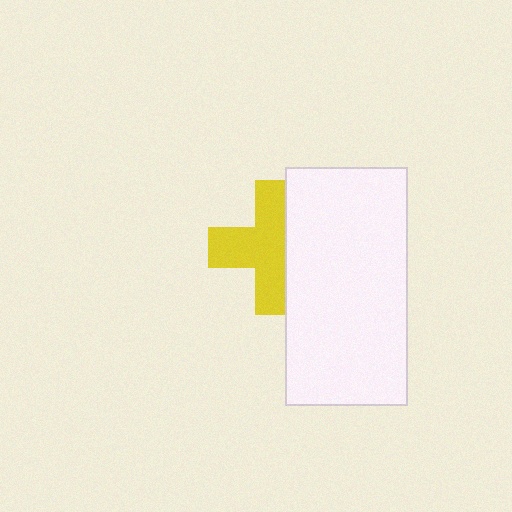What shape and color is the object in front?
The object in front is a white rectangle.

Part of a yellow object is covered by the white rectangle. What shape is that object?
It is a cross.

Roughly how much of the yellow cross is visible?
About half of it is visible (roughly 65%).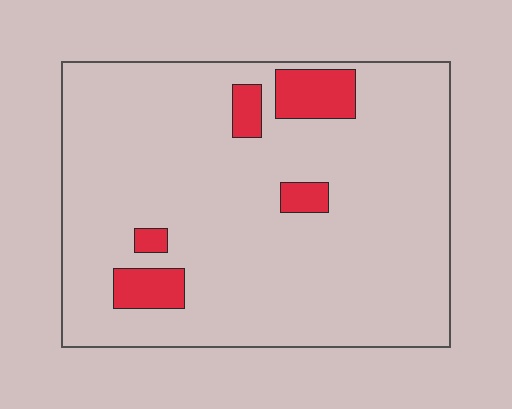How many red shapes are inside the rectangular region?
5.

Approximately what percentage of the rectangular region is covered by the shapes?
Approximately 10%.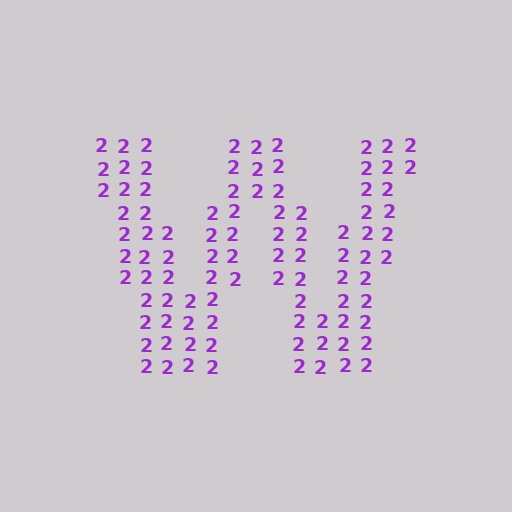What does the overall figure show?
The overall figure shows the letter W.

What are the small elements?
The small elements are digit 2's.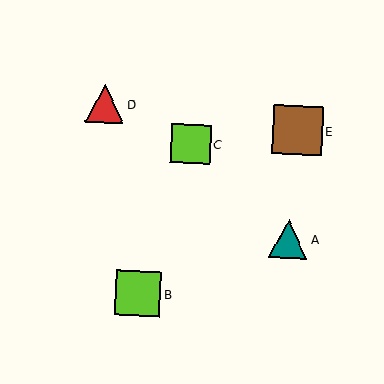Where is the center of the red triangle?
The center of the red triangle is at (105, 104).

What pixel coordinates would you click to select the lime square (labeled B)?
Click at (138, 293) to select the lime square B.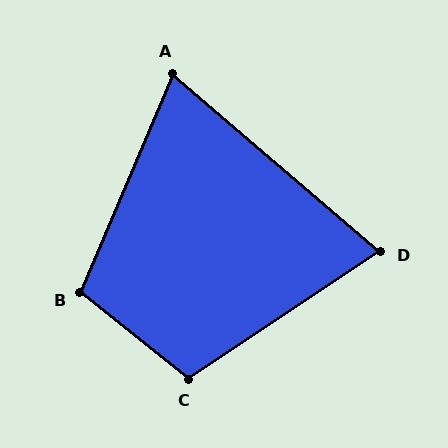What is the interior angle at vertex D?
Approximately 74 degrees (acute).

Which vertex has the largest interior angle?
C, at approximately 108 degrees.